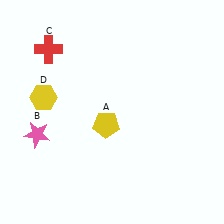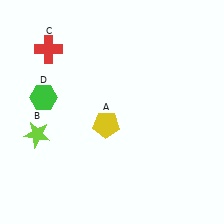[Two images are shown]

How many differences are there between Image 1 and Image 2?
There are 2 differences between the two images.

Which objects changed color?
B changed from pink to lime. D changed from yellow to green.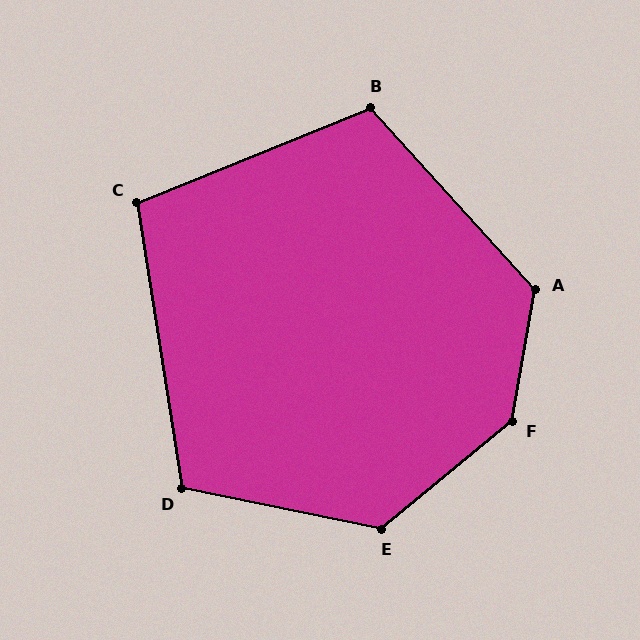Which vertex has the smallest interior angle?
C, at approximately 103 degrees.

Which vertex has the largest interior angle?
F, at approximately 139 degrees.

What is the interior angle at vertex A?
Approximately 128 degrees (obtuse).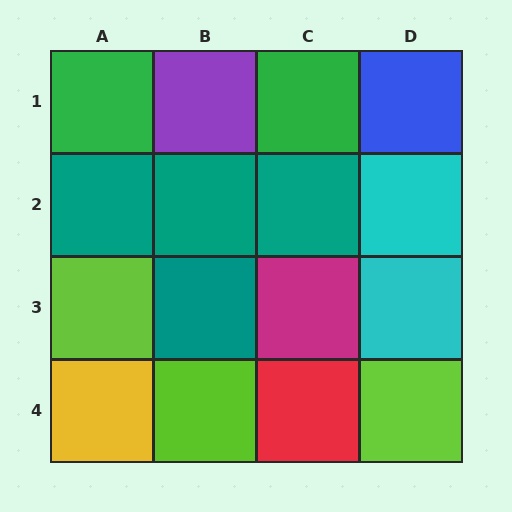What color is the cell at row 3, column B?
Teal.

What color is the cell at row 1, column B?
Purple.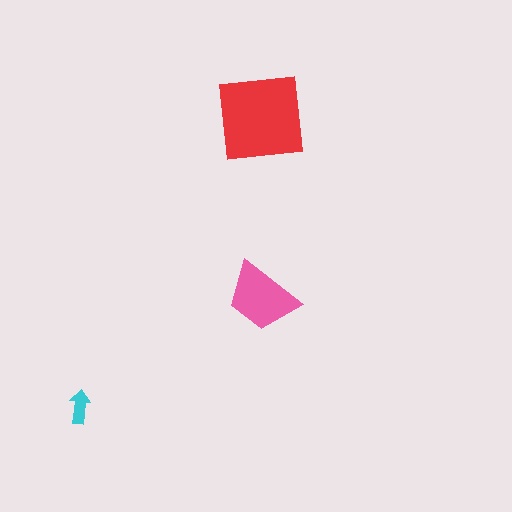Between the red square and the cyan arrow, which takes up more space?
The red square.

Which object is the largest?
The red square.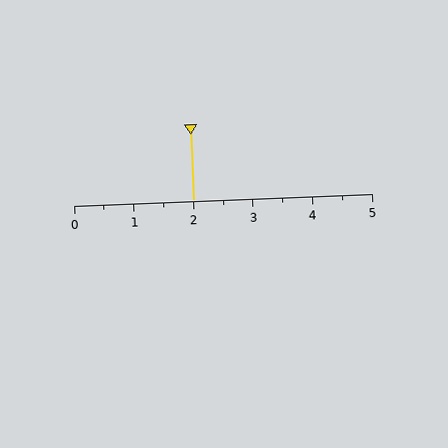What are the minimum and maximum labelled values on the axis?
The axis runs from 0 to 5.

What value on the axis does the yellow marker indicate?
The marker indicates approximately 2.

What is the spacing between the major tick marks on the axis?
The major ticks are spaced 1 apart.